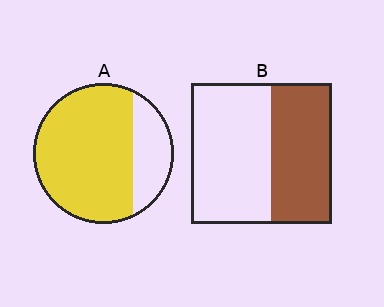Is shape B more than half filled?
No.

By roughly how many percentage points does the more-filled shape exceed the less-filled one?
By roughly 35 percentage points (A over B).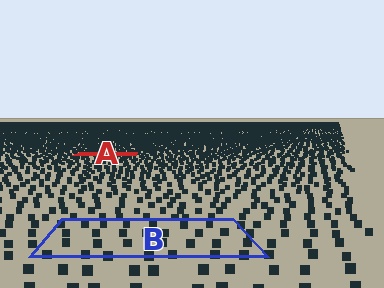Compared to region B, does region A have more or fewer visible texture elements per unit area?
Region A has more texture elements per unit area — they are packed more densely because it is farther away.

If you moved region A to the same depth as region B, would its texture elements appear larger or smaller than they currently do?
They would appear larger. At a closer depth, the same texture elements are projected at a bigger on-screen size.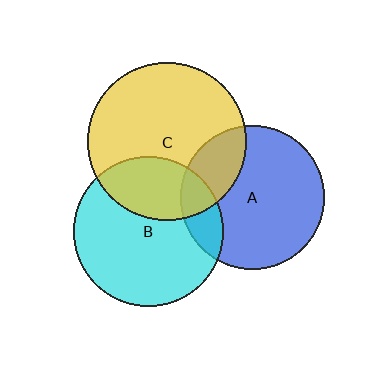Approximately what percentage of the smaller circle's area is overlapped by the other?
Approximately 15%.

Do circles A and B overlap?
Yes.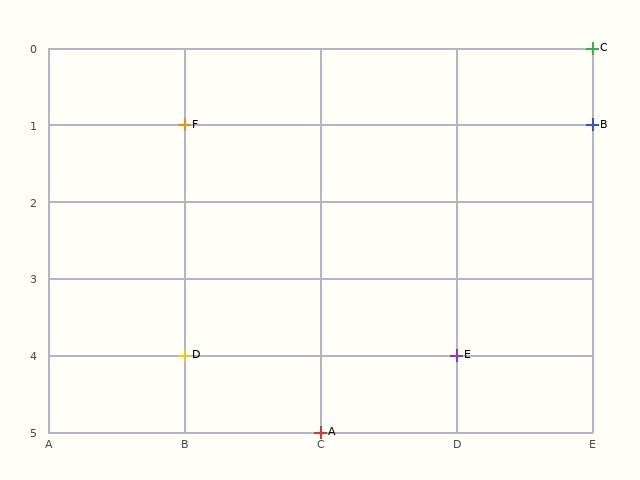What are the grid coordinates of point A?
Point A is at grid coordinates (C, 5).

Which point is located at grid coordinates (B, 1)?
Point F is at (B, 1).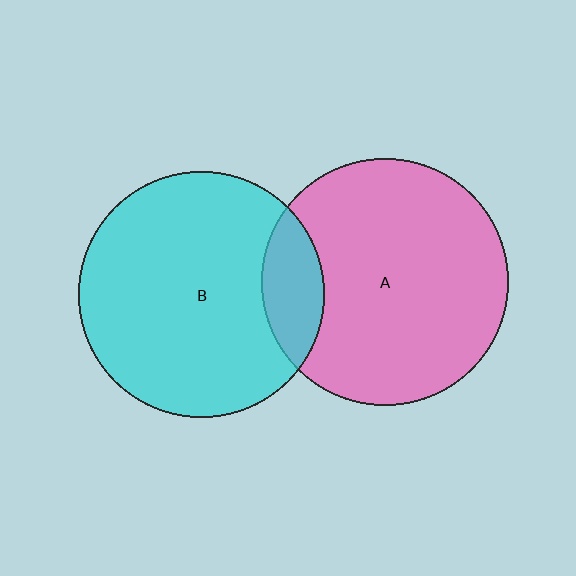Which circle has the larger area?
Circle A (pink).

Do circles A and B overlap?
Yes.